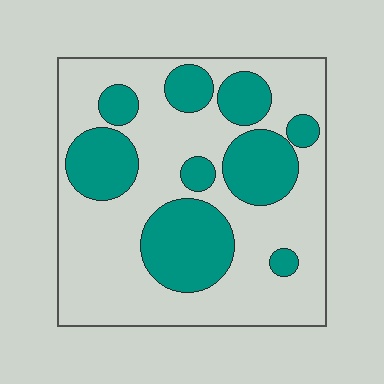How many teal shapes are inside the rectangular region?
9.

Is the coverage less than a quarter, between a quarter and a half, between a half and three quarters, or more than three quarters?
Between a quarter and a half.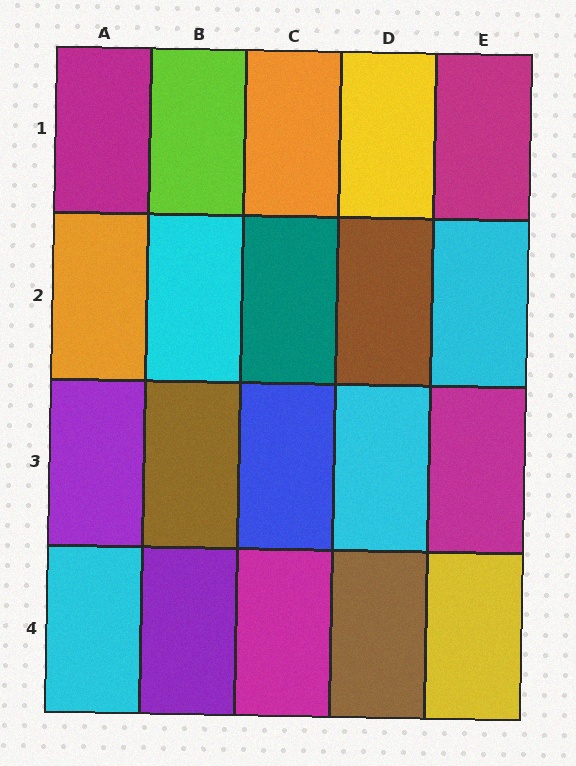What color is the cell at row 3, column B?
Brown.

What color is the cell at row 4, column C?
Magenta.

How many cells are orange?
2 cells are orange.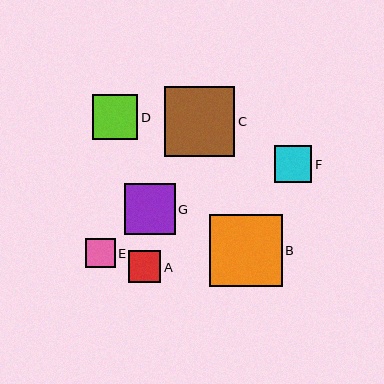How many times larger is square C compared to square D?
Square C is approximately 1.5 times the size of square D.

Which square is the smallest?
Square E is the smallest with a size of approximately 29 pixels.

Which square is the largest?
Square B is the largest with a size of approximately 73 pixels.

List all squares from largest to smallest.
From largest to smallest: B, C, G, D, F, A, E.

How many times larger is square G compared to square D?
Square G is approximately 1.1 times the size of square D.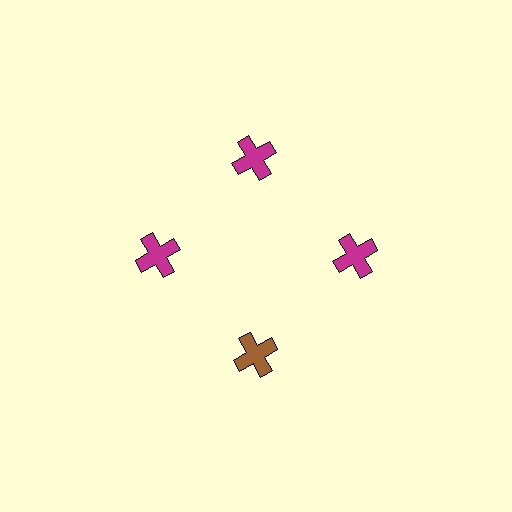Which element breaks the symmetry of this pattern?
The brown cross at roughly the 6 o'clock position breaks the symmetry. All other shapes are magenta crosses.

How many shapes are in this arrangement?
There are 4 shapes arranged in a ring pattern.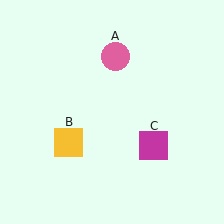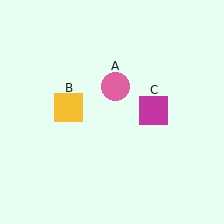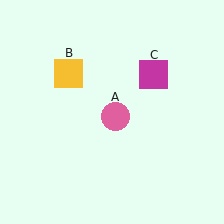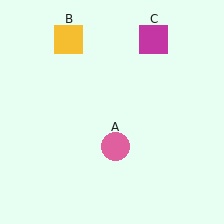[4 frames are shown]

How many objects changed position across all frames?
3 objects changed position: pink circle (object A), yellow square (object B), magenta square (object C).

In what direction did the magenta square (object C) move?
The magenta square (object C) moved up.